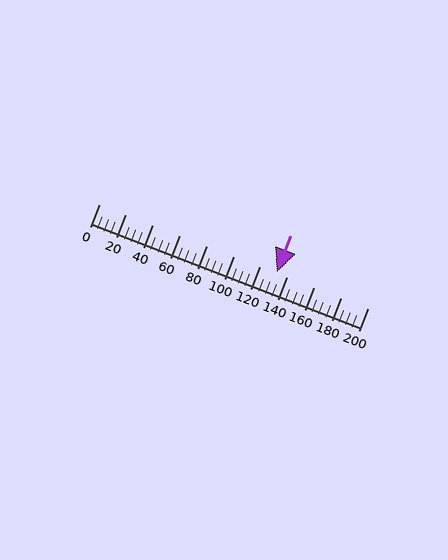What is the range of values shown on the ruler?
The ruler shows values from 0 to 200.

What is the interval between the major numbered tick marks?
The major tick marks are spaced 20 units apart.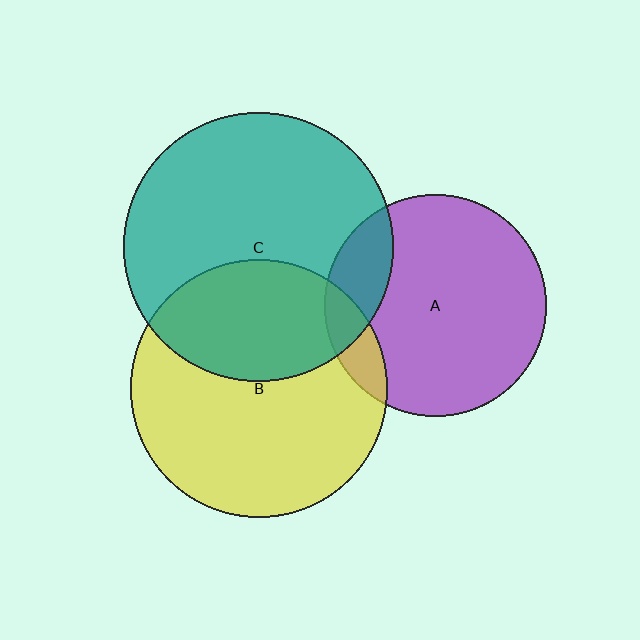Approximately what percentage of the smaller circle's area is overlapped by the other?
Approximately 35%.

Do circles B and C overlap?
Yes.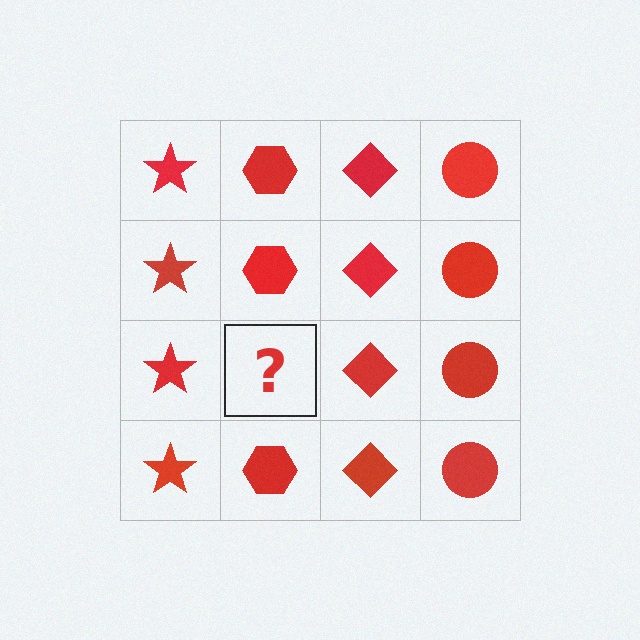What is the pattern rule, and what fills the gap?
The rule is that each column has a consistent shape. The gap should be filled with a red hexagon.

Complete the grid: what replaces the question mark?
The question mark should be replaced with a red hexagon.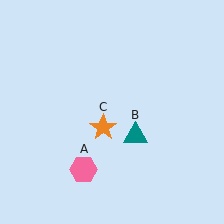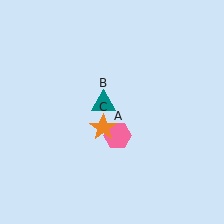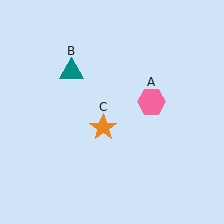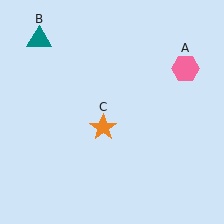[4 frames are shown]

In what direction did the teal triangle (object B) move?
The teal triangle (object B) moved up and to the left.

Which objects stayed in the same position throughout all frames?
Orange star (object C) remained stationary.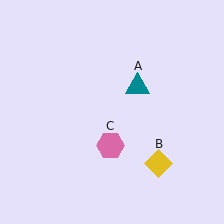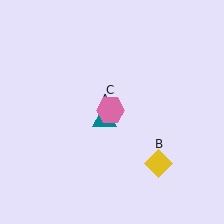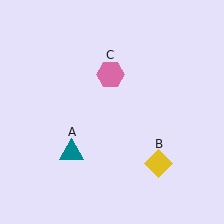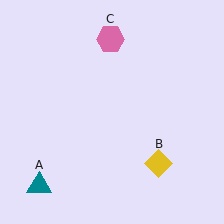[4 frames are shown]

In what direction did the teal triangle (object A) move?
The teal triangle (object A) moved down and to the left.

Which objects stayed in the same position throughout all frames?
Yellow diamond (object B) remained stationary.